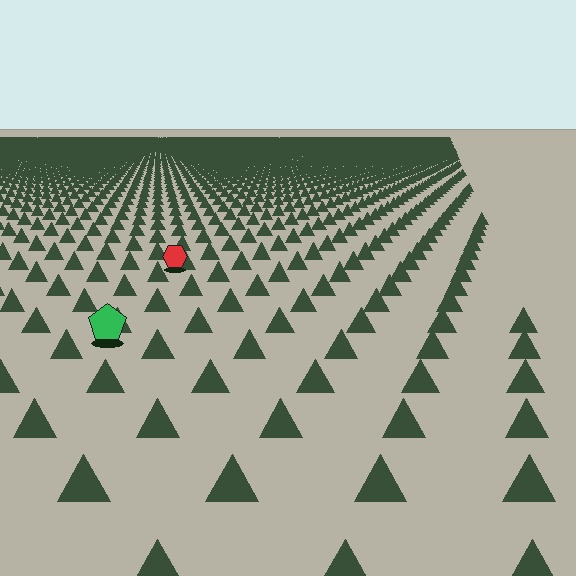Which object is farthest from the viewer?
The red hexagon is farthest from the viewer. It appears smaller and the ground texture around it is denser.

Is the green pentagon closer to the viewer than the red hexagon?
Yes. The green pentagon is closer — you can tell from the texture gradient: the ground texture is coarser near it.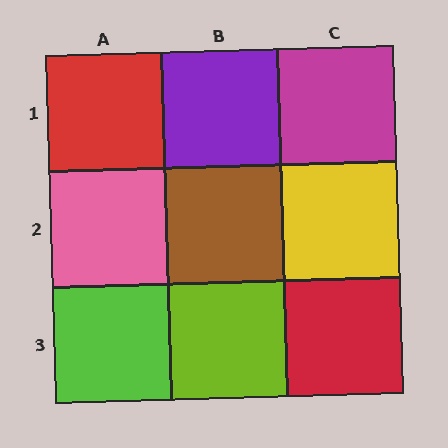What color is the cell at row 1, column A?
Red.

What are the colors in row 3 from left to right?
Lime, lime, red.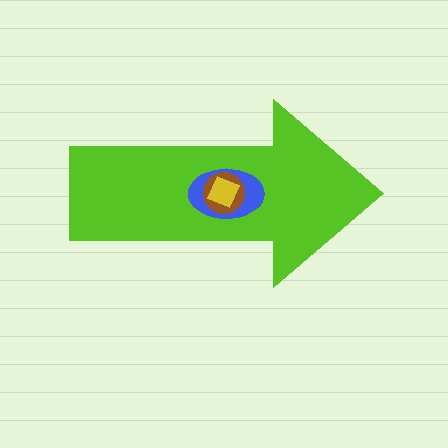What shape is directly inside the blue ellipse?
The brown circle.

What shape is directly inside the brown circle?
The yellow diamond.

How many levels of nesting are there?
4.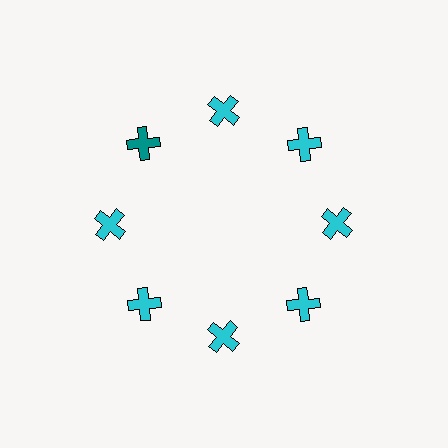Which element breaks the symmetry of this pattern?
The teal cross at roughly the 10 o'clock position breaks the symmetry. All other shapes are cyan crosses.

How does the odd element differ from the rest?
It has a different color: teal instead of cyan.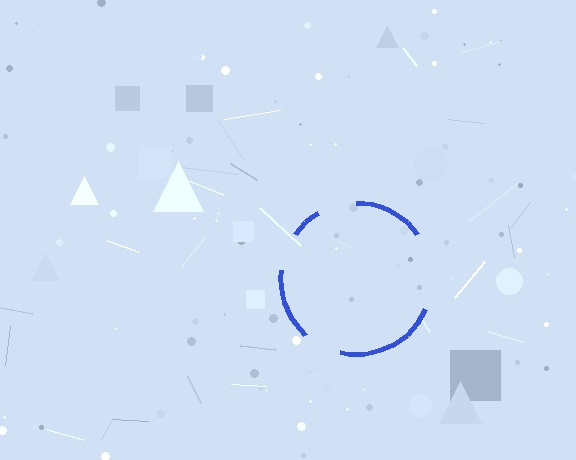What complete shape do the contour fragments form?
The contour fragments form a circle.